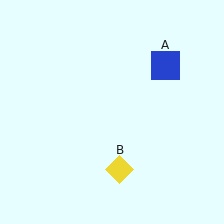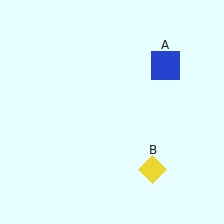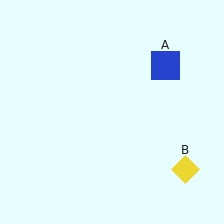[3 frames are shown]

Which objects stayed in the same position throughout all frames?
Blue square (object A) remained stationary.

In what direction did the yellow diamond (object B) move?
The yellow diamond (object B) moved right.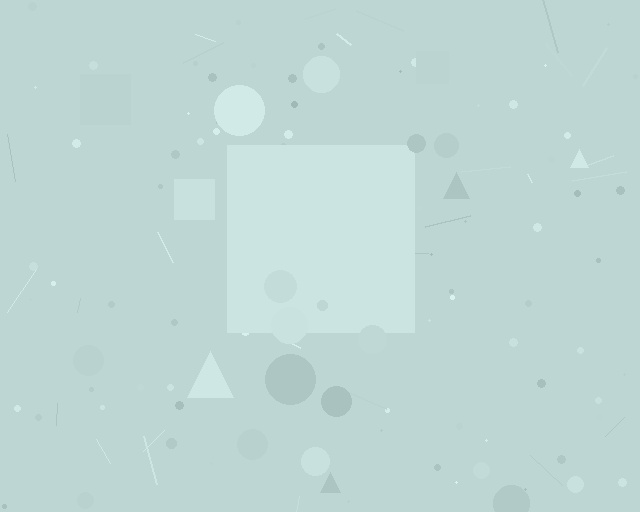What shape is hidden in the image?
A square is hidden in the image.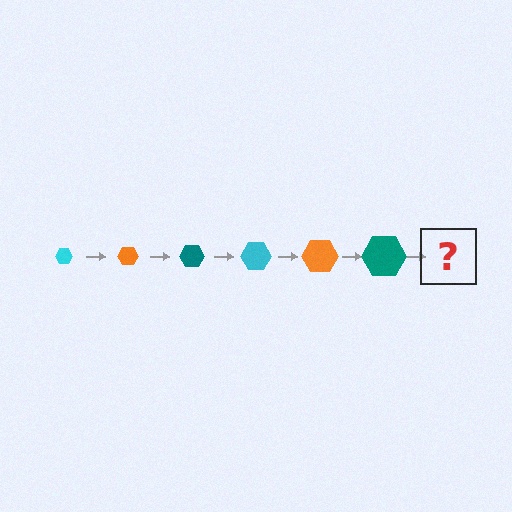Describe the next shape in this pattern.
It should be a cyan hexagon, larger than the previous one.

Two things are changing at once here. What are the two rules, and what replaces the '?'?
The two rules are that the hexagon grows larger each step and the color cycles through cyan, orange, and teal. The '?' should be a cyan hexagon, larger than the previous one.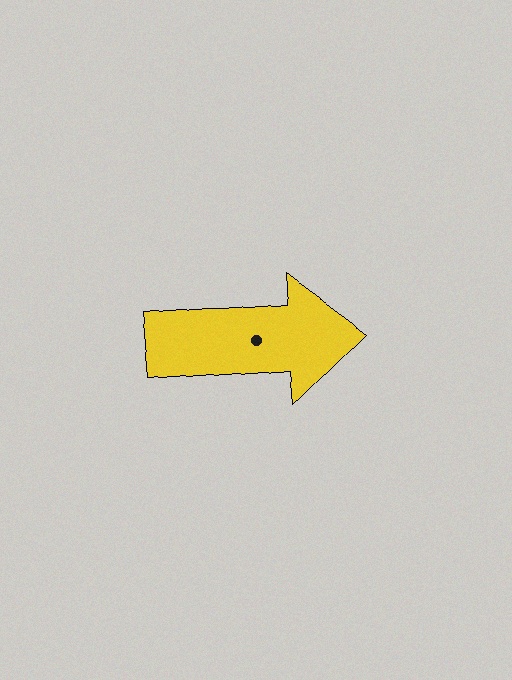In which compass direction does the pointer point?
East.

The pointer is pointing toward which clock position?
Roughly 3 o'clock.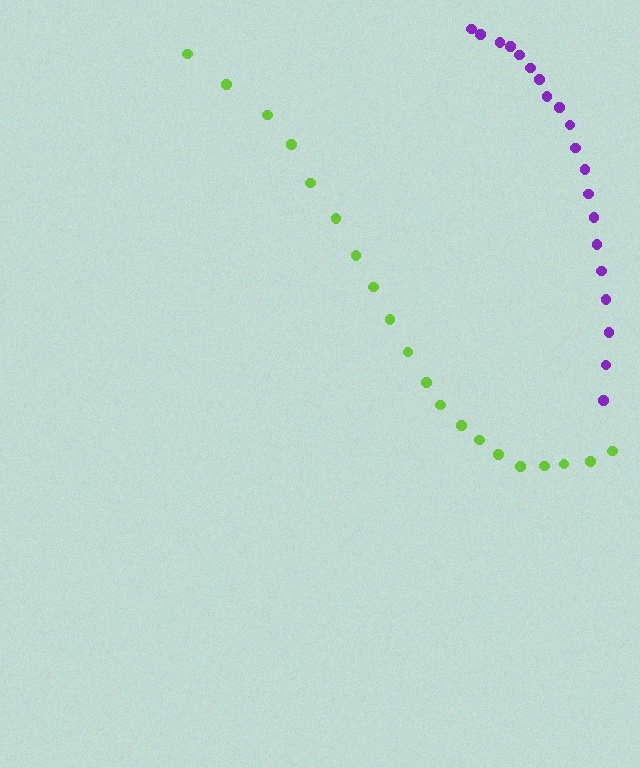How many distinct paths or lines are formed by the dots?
There are 2 distinct paths.